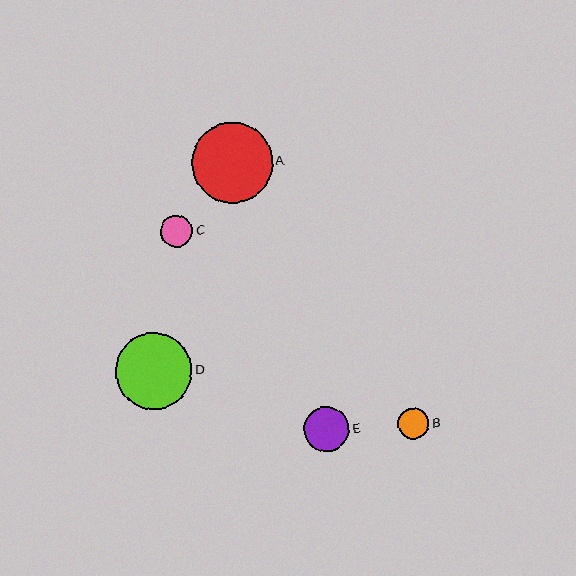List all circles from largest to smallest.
From largest to smallest: A, D, E, C, B.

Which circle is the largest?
Circle A is the largest with a size of approximately 81 pixels.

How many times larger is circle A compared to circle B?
Circle A is approximately 2.6 times the size of circle B.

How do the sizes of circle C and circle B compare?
Circle C and circle B are approximately the same size.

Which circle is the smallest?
Circle B is the smallest with a size of approximately 31 pixels.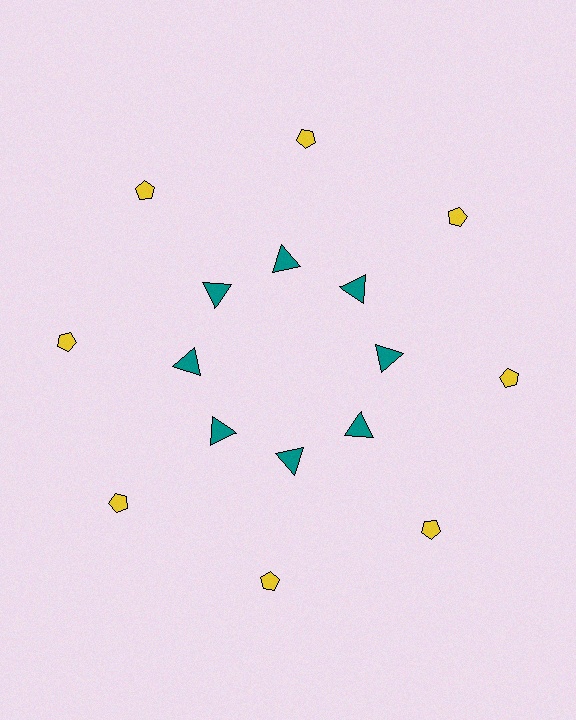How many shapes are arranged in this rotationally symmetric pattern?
There are 16 shapes, arranged in 8 groups of 2.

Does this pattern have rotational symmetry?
Yes, this pattern has 8-fold rotational symmetry. It looks the same after rotating 45 degrees around the center.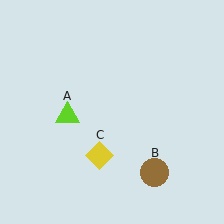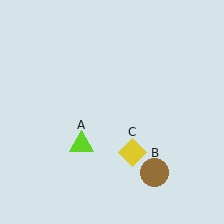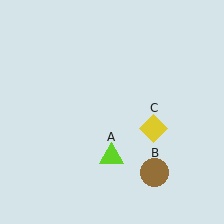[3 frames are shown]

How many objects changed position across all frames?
2 objects changed position: lime triangle (object A), yellow diamond (object C).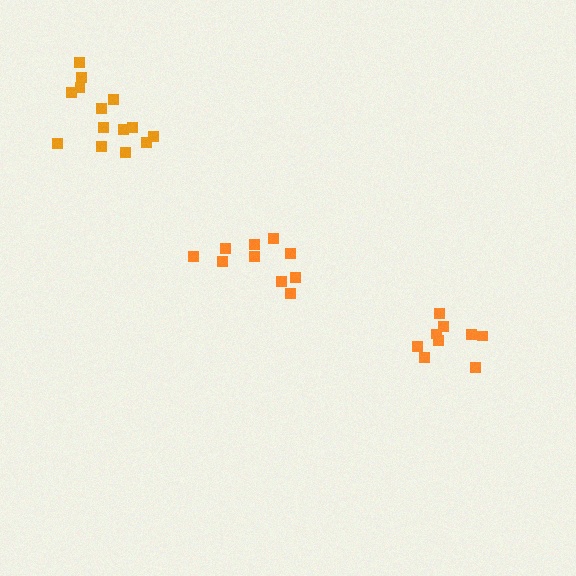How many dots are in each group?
Group 1: 14 dots, Group 2: 10 dots, Group 3: 9 dots (33 total).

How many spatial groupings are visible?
There are 3 spatial groupings.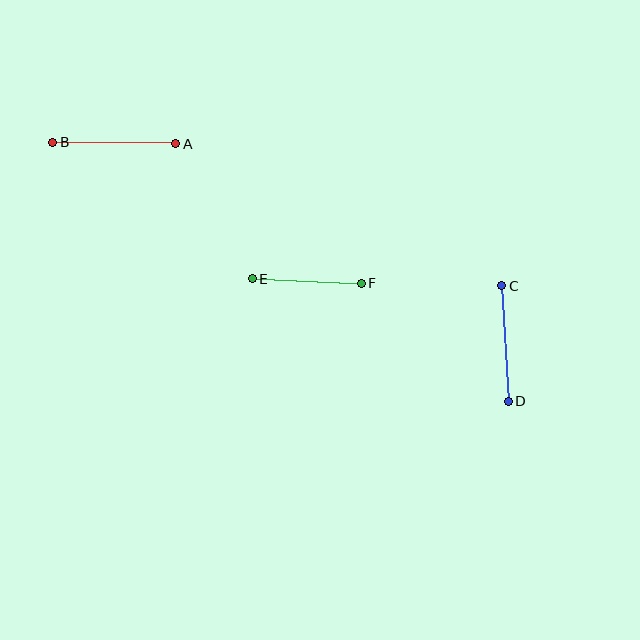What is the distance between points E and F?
The distance is approximately 109 pixels.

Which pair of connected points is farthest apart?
Points A and B are farthest apart.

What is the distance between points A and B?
The distance is approximately 123 pixels.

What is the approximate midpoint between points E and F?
The midpoint is at approximately (307, 281) pixels.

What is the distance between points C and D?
The distance is approximately 116 pixels.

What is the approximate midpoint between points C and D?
The midpoint is at approximately (505, 344) pixels.